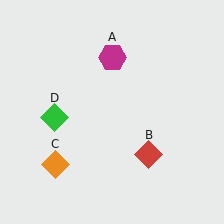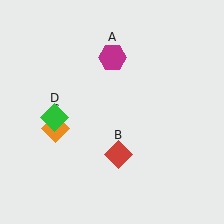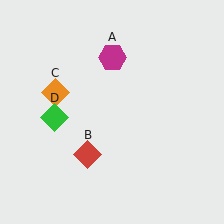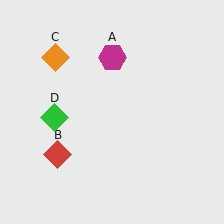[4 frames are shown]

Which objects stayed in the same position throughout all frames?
Magenta hexagon (object A) and green diamond (object D) remained stationary.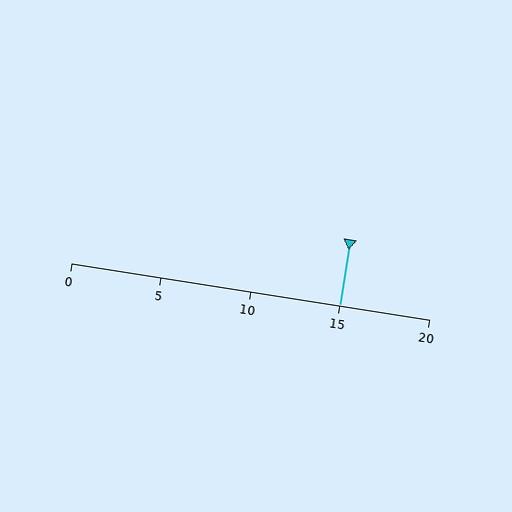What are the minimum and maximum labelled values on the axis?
The axis runs from 0 to 20.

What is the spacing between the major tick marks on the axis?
The major ticks are spaced 5 apart.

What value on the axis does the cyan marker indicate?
The marker indicates approximately 15.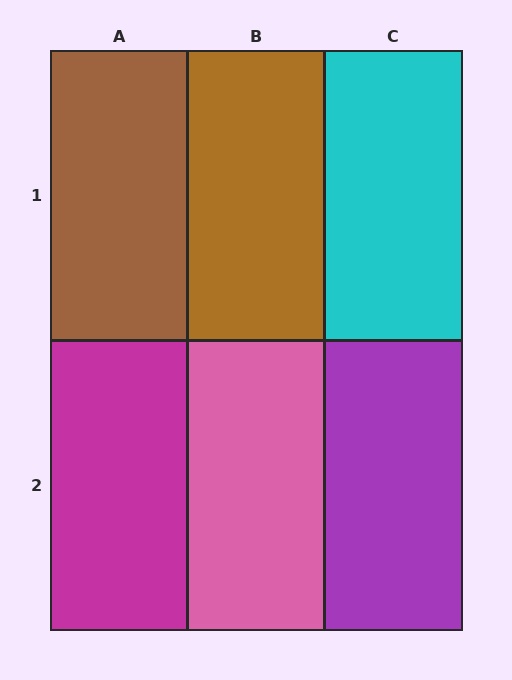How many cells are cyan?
1 cell is cyan.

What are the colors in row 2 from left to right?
Magenta, pink, purple.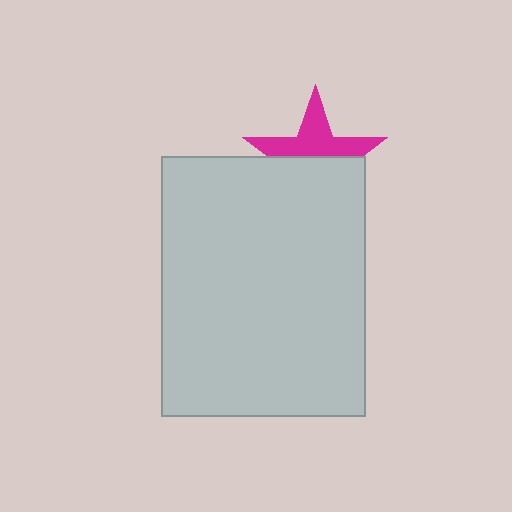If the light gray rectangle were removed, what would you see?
You would see the complete magenta star.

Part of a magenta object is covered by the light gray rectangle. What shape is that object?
It is a star.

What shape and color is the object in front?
The object in front is a light gray rectangle.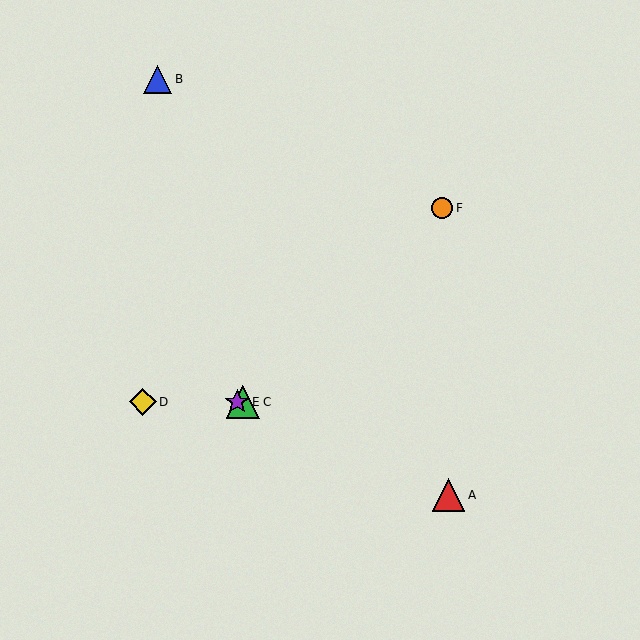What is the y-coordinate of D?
Object D is at y≈402.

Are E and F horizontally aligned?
No, E is at y≈402 and F is at y≈208.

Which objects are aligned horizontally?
Objects C, D, E are aligned horizontally.